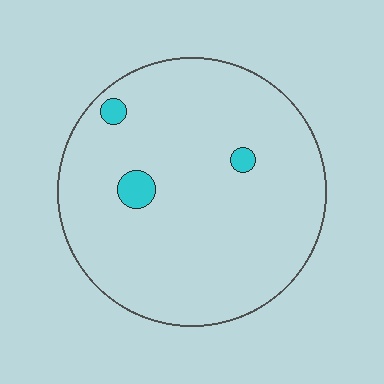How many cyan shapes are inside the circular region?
3.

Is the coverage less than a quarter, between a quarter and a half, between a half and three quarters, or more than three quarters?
Less than a quarter.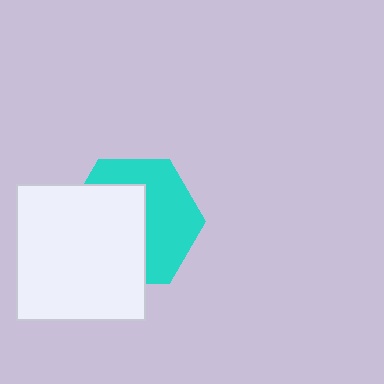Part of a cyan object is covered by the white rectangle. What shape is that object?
It is a hexagon.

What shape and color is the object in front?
The object in front is a white rectangle.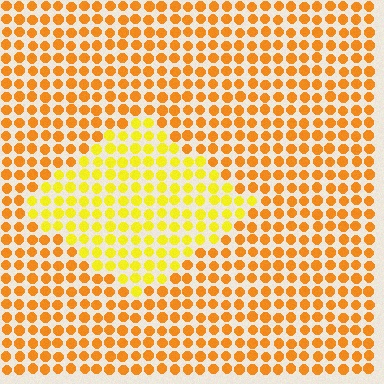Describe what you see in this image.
The image is filled with small orange elements in a uniform arrangement. A diamond-shaped region is visible where the elements are tinted to a slightly different hue, forming a subtle color boundary.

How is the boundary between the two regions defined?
The boundary is defined purely by a slight shift in hue (about 28 degrees). Spacing, size, and orientation are identical on both sides.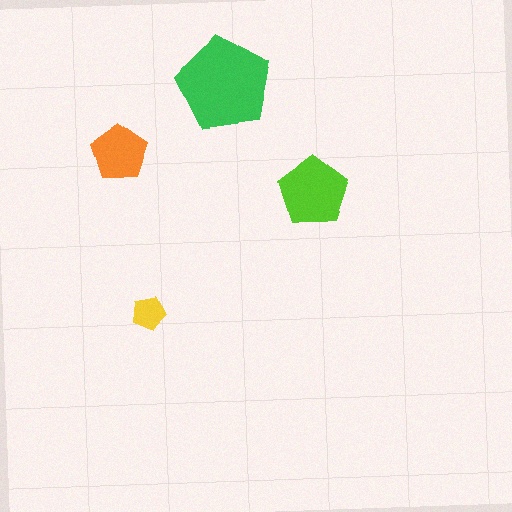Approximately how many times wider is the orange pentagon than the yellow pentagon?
About 1.5 times wider.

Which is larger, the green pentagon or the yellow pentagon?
The green one.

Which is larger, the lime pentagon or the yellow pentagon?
The lime one.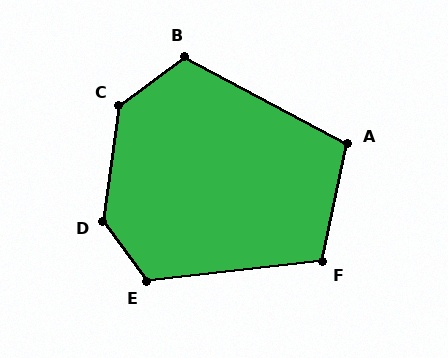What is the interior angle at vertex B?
Approximately 116 degrees (obtuse).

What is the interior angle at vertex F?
Approximately 108 degrees (obtuse).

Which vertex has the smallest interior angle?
A, at approximately 106 degrees.